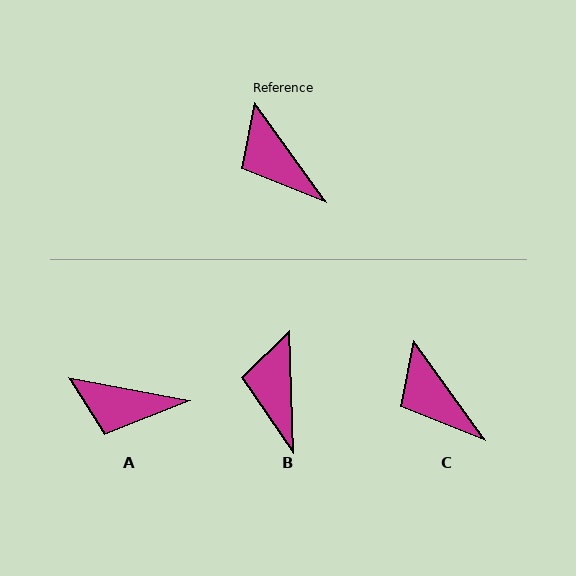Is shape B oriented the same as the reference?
No, it is off by about 34 degrees.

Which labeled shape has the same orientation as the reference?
C.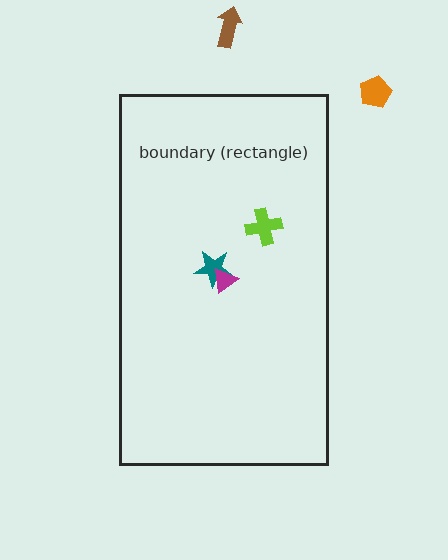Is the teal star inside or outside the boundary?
Inside.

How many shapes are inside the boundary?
3 inside, 2 outside.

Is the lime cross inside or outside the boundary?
Inside.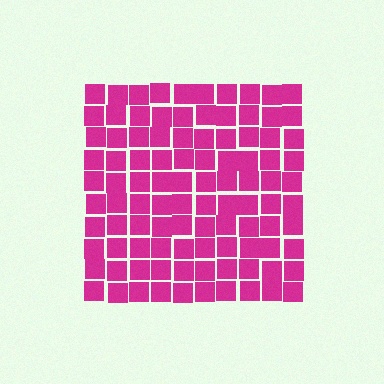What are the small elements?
The small elements are squares.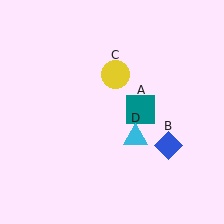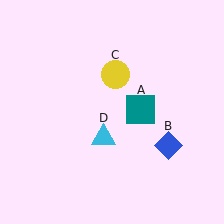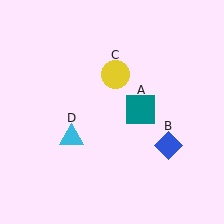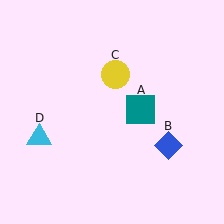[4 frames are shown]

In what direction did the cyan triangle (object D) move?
The cyan triangle (object D) moved left.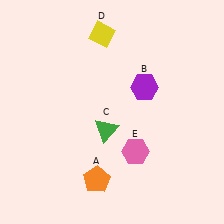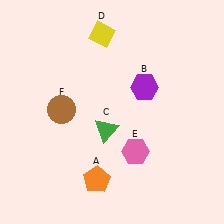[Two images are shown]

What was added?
A brown circle (F) was added in Image 2.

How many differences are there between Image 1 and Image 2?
There is 1 difference between the two images.